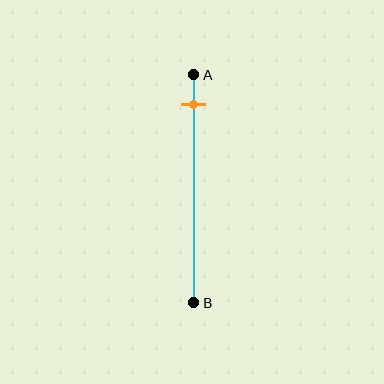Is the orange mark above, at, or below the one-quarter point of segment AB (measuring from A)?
The orange mark is above the one-quarter point of segment AB.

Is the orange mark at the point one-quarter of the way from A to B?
No, the mark is at about 15% from A, not at the 25% one-quarter point.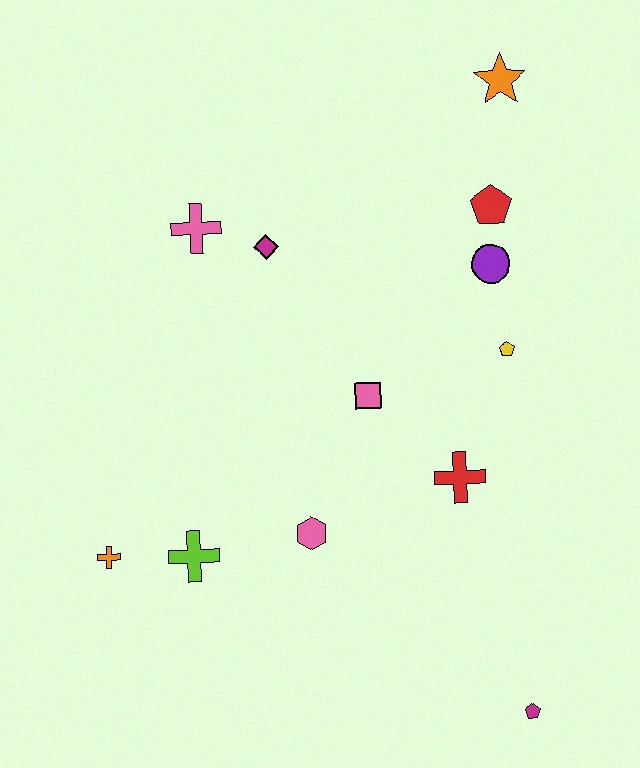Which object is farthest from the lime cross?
The orange star is farthest from the lime cross.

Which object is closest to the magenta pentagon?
The red cross is closest to the magenta pentagon.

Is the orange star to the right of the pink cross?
Yes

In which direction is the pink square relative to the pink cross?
The pink square is below the pink cross.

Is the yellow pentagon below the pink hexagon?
No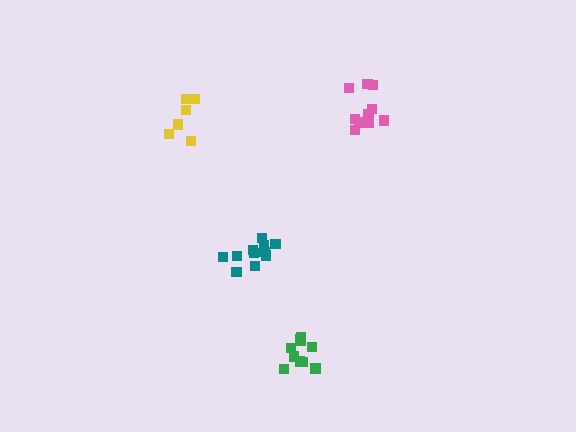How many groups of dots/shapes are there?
There are 4 groups.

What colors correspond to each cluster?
The clusters are colored: yellow, green, pink, teal.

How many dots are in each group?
Group 1: 6 dots, Group 2: 11 dots, Group 3: 11 dots, Group 4: 11 dots (39 total).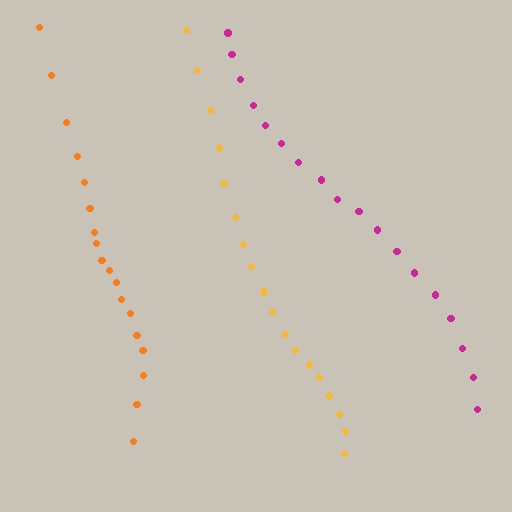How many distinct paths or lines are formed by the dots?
There are 3 distinct paths.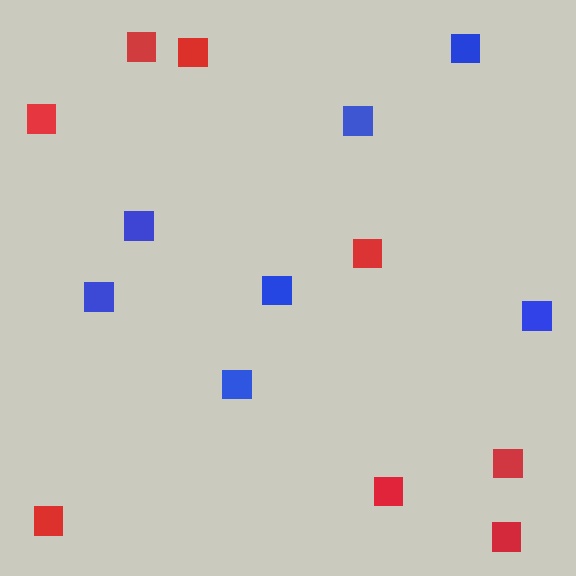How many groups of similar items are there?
There are 2 groups: one group of red squares (8) and one group of blue squares (7).